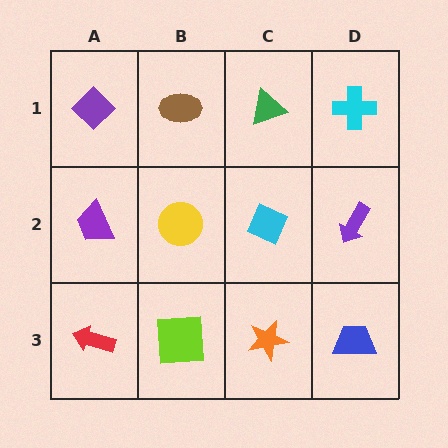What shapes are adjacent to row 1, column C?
A cyan diamond (row 2, column C), a brown ellipse (row 1, column B), a cyan cross (row 1, column D).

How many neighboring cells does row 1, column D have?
2.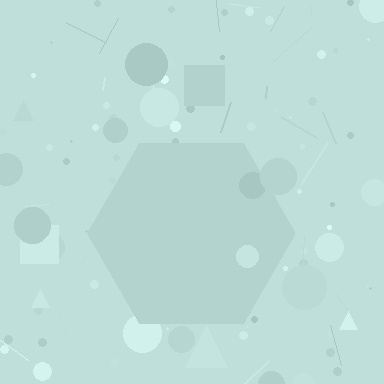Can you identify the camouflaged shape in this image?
The camouflaged shape is a hexagon.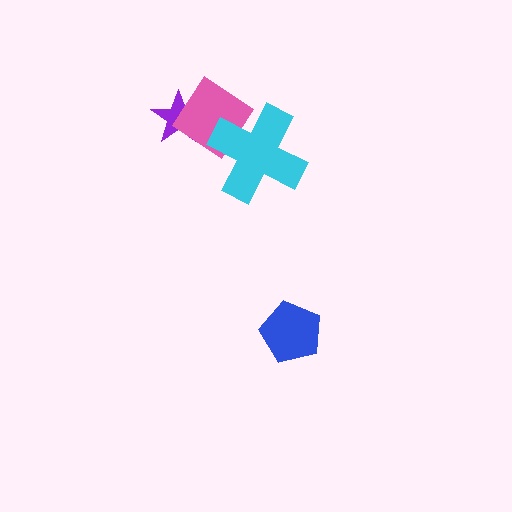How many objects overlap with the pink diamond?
2 objects overlap with the pink diamond.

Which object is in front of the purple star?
The pink diamond is in front of the purple star.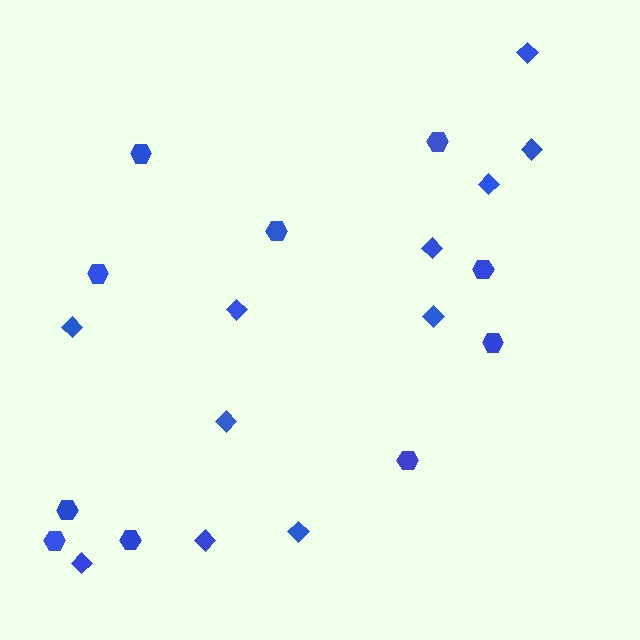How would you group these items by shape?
There are 2 groups: one group of hexagons (10) and one group of diamonds (11).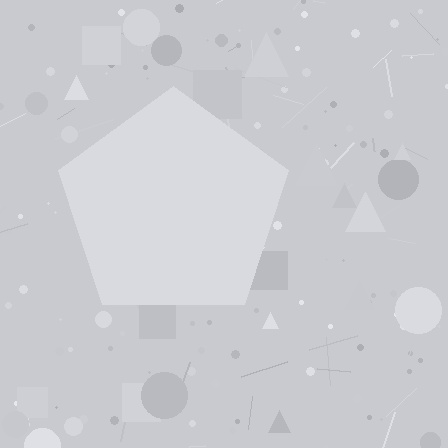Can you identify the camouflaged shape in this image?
The camouflaged shape is a pentagon.